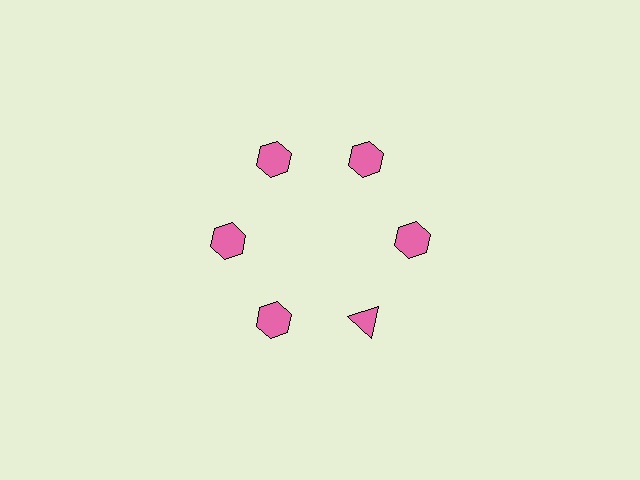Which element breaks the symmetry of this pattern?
The pink triangle at roughly the 5 o'clock position breaks the symmetry. All other shapes are pink hexagons.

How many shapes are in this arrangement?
There are 6 shapes arranged in a ring pattern.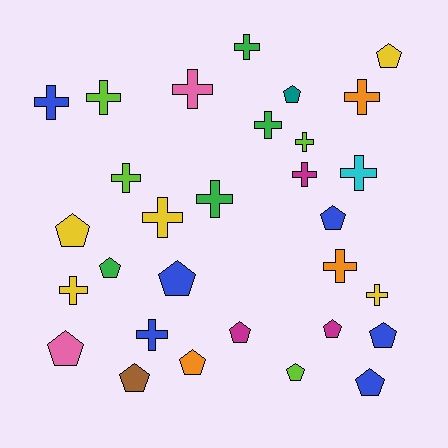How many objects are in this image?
There are 30 objects.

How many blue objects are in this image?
There are 6 blue objects.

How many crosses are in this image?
There are 16 crosses.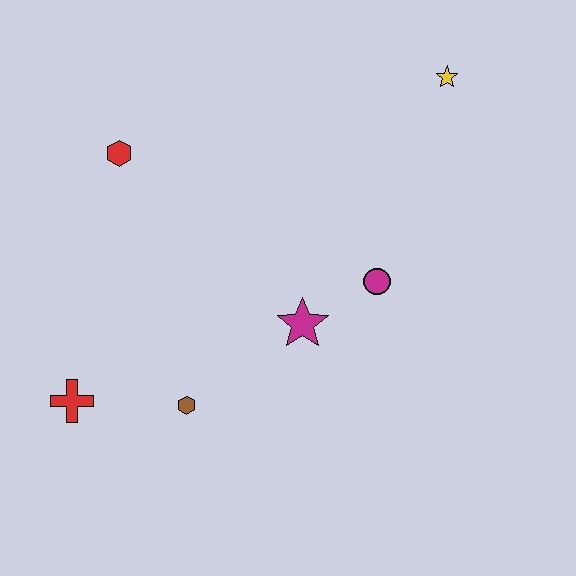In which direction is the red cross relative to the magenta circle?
The red cross is to the left of the magenta circle.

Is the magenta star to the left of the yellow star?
Yes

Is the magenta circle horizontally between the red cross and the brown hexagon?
No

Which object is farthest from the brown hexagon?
The yellow star is farthest from the brown hexagon.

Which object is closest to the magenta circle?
The magenta star is closest to the magenta circle.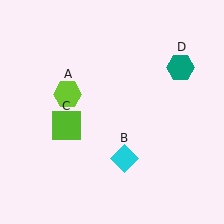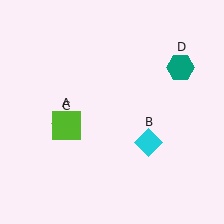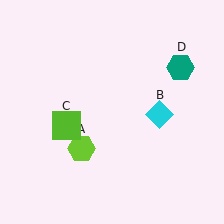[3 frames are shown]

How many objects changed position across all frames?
2 objects changed position: lime hexagon (object A), cyan diamond (object B).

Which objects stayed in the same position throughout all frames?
Lime square (object C) and teal hexagon (object D) remained stationary.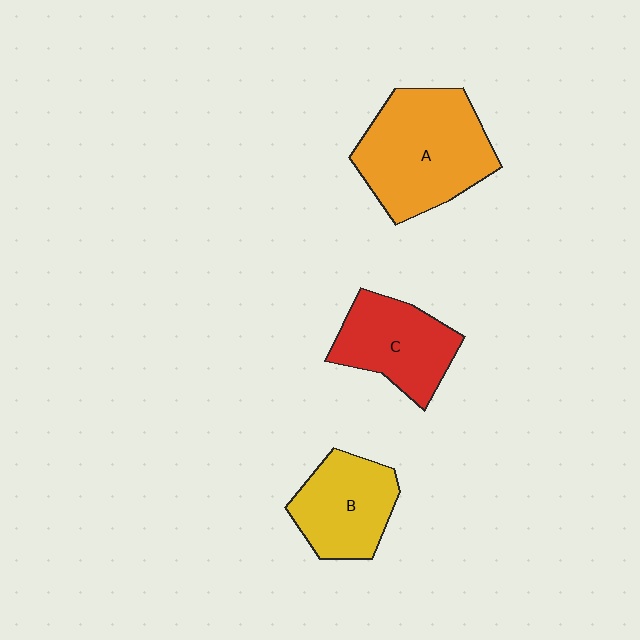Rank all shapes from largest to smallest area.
From largest to smallest: A (orange), C (red), B (yellow).